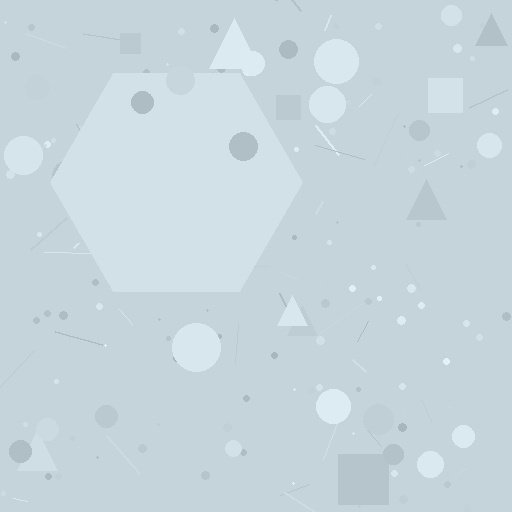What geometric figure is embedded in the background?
A hexagon is embedded in the background.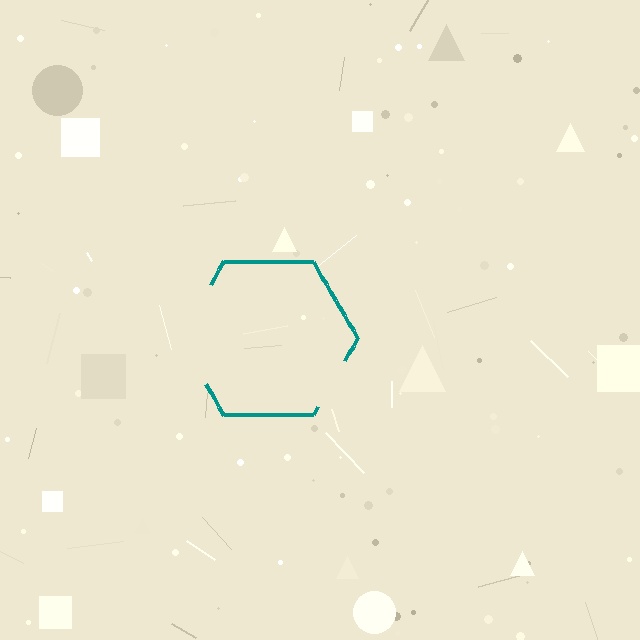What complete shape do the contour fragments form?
The contour fragments form a hexagon.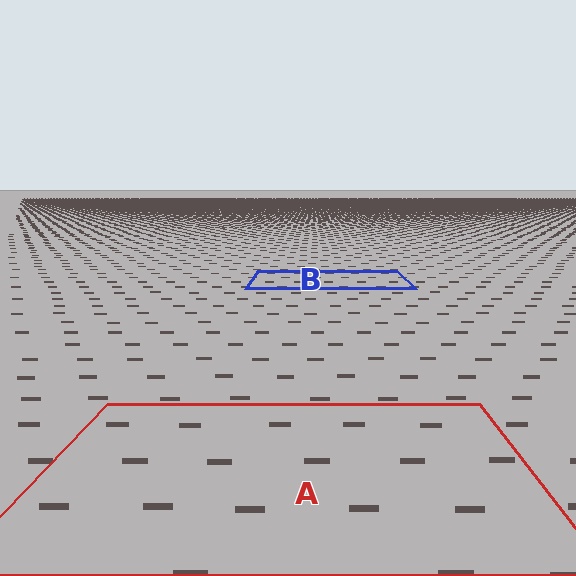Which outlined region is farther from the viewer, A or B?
Region B is farther from the viewer — the texture elements inside it appear smaller and more densely packed.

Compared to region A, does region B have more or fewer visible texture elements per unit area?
Region B has more texture elements per unit area — they are packed more densely because it is farther away.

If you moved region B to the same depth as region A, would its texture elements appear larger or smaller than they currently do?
They would appear larger. At a closer depth, the same texture elements are projected at a bigger on-screen size.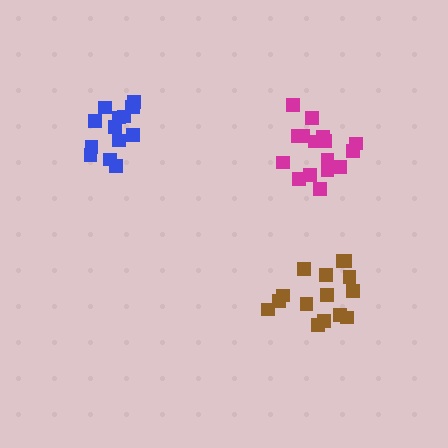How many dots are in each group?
Group 1: 14 dots, Group 2: 15 dots, Group 3: 16 dots (45 total).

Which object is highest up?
The blue cluster is topmost.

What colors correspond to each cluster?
The clusters are colored: blue, brown, magenta.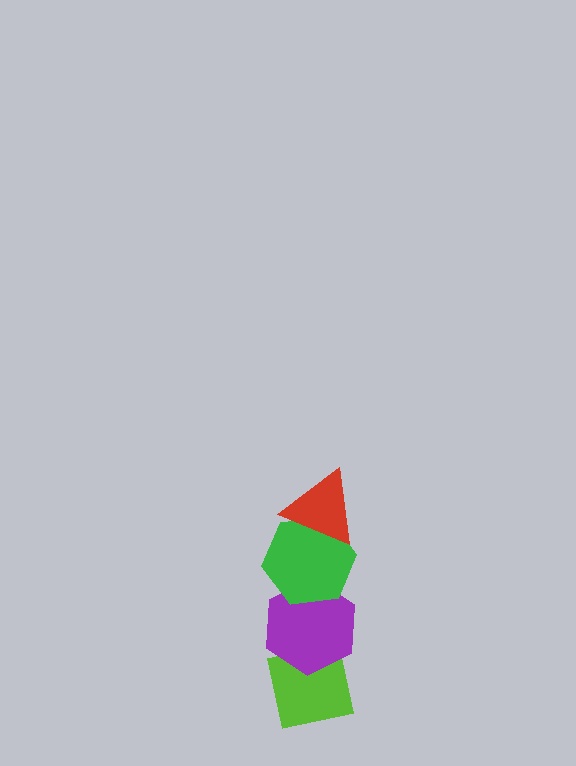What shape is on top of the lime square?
The purple hexagon is on top of the lime square.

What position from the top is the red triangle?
The red triangle is 1st from the top.